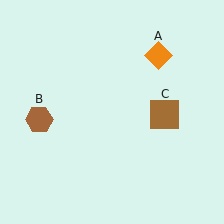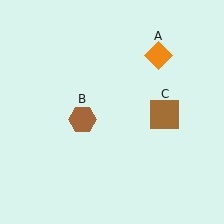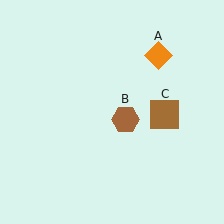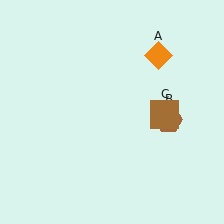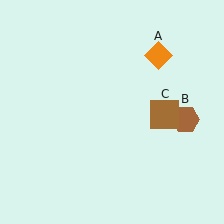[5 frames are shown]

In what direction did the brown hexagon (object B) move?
The brown hexagon (object B) moved right.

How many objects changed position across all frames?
1 object changed position: brown hexagon (object B).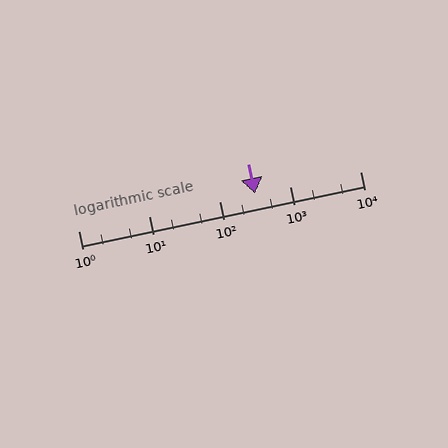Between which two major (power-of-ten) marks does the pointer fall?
The pointer is between 100 and 1000.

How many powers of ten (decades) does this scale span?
The scale spans 4 decades, from 1 to 10000.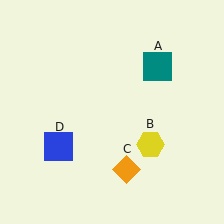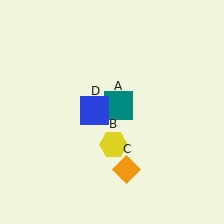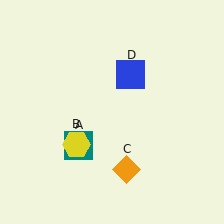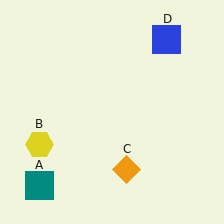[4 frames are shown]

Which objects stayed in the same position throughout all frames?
Orange diamond (object C) remained stationary.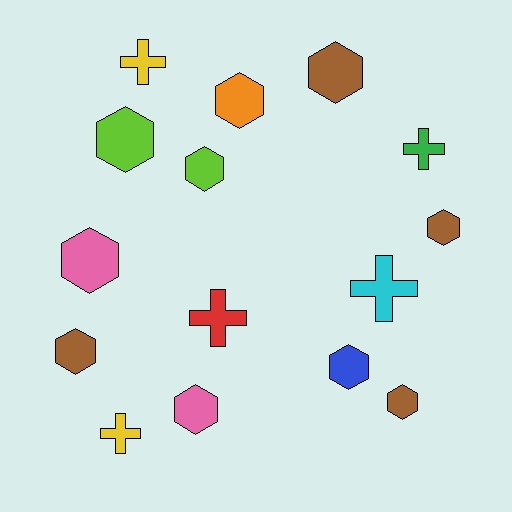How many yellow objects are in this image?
There are 2 yellow objects.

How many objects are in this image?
There are 15 objects.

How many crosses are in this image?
There are 5 crosses.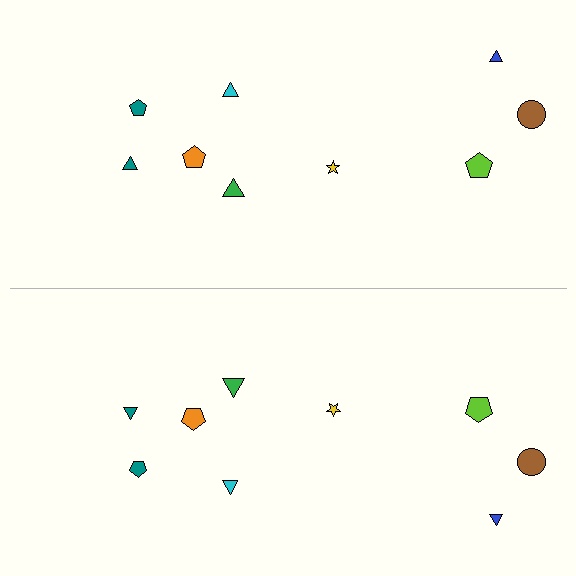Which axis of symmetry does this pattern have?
The pattern has a horizontal axis of symmetry running through the center of the image.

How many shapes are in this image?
There are 18 shapes in this image.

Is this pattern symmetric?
Yes, this pattern has bilateral (reflection) symmetry.